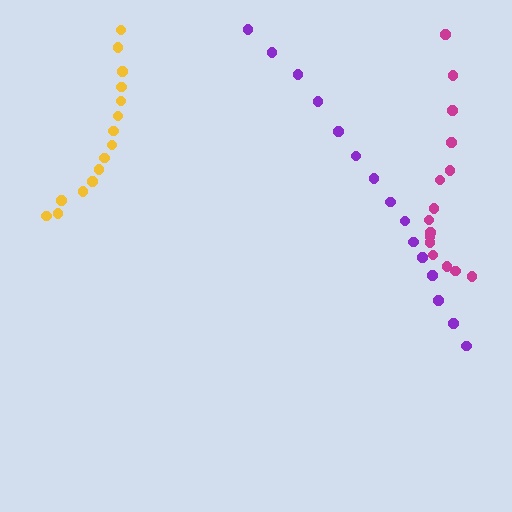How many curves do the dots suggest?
There are 3 distinct paths.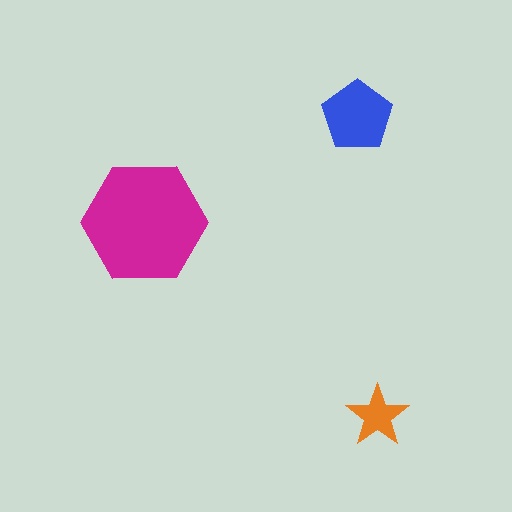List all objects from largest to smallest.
The magenta hexagon, the blue pentagon, the orange star.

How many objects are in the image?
There are 3 objects in the image.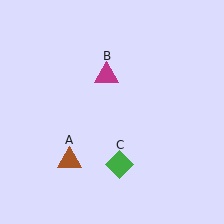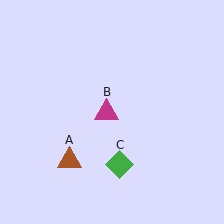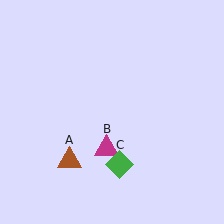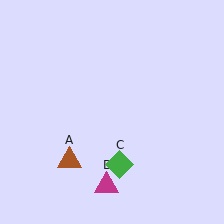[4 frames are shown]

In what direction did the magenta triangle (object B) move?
The magenta triangle (object B) moved down.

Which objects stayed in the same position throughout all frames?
Brown triangle (object A) and green diamond (object C) remained stationary.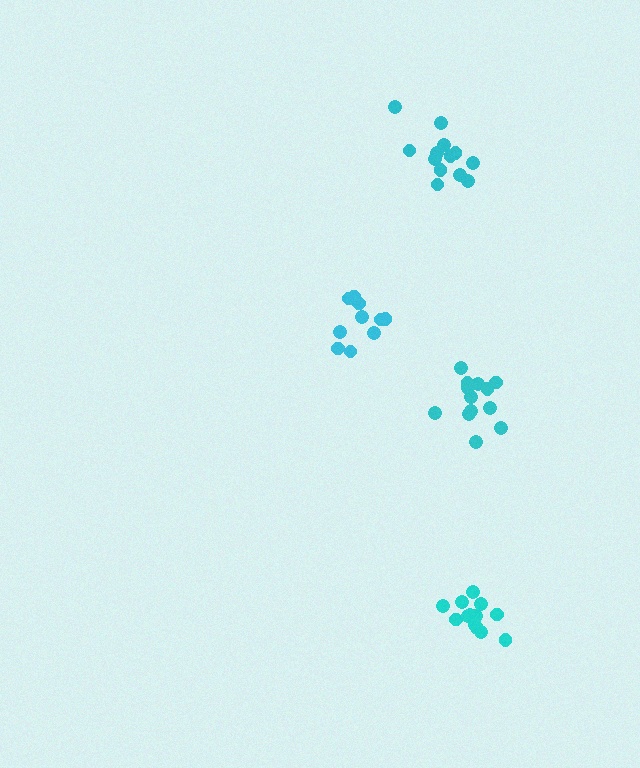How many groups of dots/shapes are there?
There are 4 groups.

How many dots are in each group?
Group 1: 11 dots, Group 2: 13 dots, Group 3: 13 dots, Group 4: 13 dots (50 total).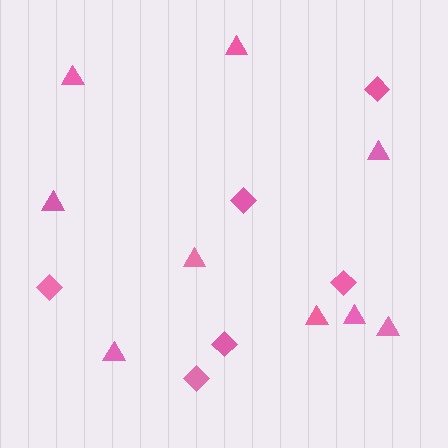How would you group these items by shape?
There are 2 groups: one group of diamonds (6) and one group of triangles (9).